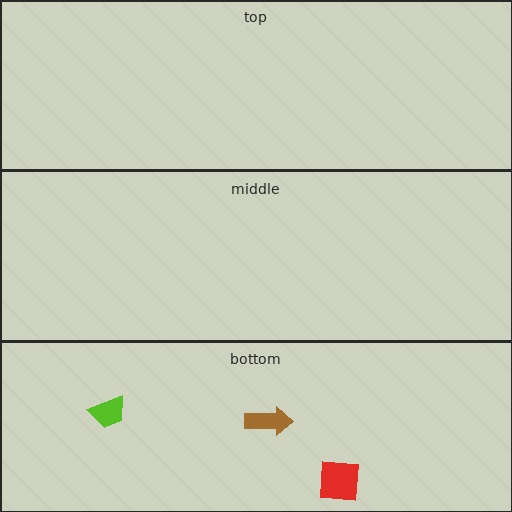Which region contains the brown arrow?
The bottom region.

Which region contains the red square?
The bottom region.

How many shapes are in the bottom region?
3.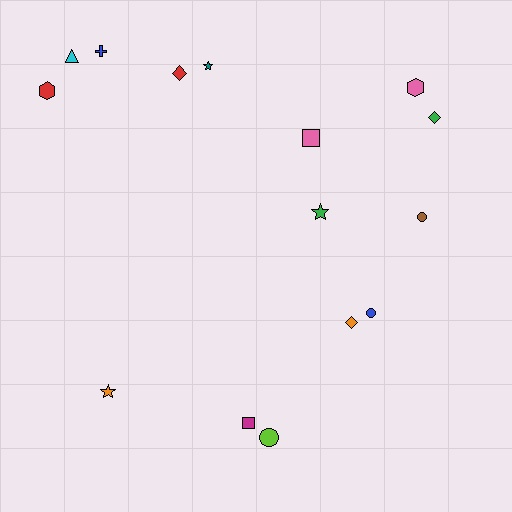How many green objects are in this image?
There are 2 green objects.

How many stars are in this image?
There are 3 stars.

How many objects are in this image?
There are 15 objects.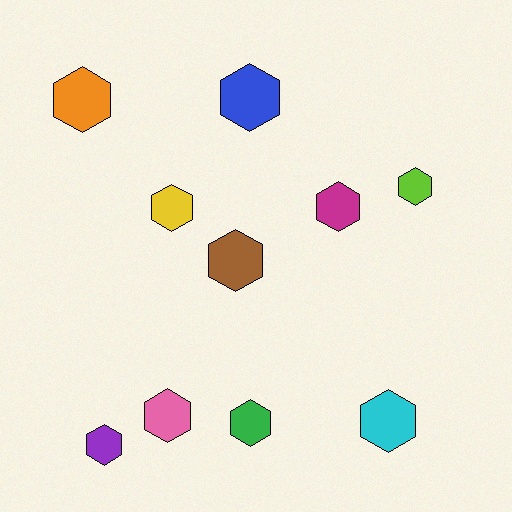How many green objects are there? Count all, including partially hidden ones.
There is 1 green object.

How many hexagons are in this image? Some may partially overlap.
There are 10 hexagons.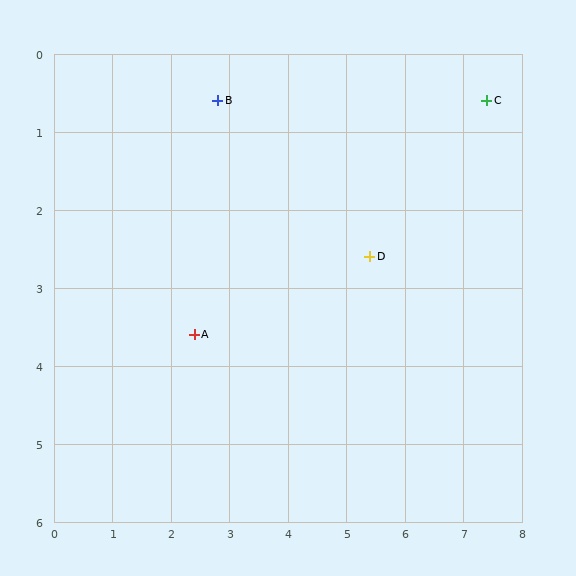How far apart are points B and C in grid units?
Points B and C are about 4.6 grid units apart.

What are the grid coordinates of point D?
Point D is at approximately (5.4, 2.6).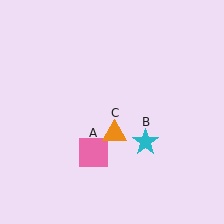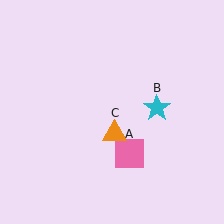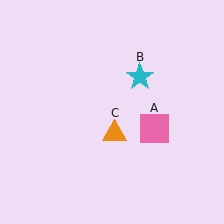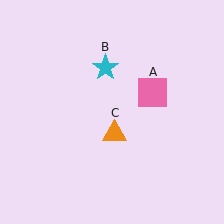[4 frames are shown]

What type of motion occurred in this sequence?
The pink square (object A), cyan star (object B) rotated counterclockwise around the center of the scene.